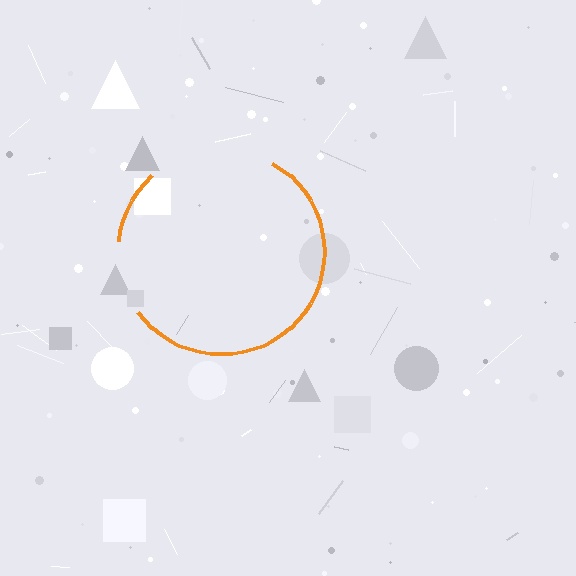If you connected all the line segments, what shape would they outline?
They would outline a circle.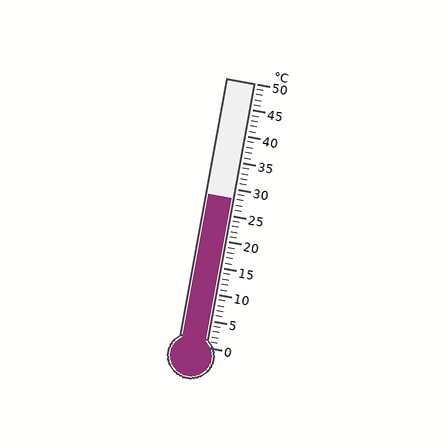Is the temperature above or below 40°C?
The temperature is below 40°C.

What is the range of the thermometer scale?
The thermometer scale ranges from 0°C to 50°C.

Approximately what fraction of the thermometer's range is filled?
The thermometer is filled to approximately 55% of its range.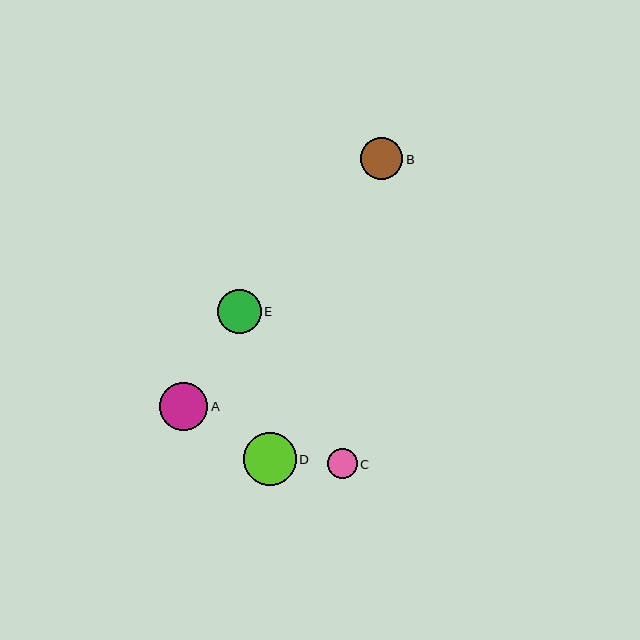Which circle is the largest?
Circle D is the largest with a size of approximately 53 pixels.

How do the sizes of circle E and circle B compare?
Circle E and circle B are approximately the same size.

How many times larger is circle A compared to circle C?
Circle A is approximately 1.6 times the size of circle C.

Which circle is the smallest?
Circle C is the smallest with a size of approximately 30 pixels.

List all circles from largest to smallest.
From largest to smallest: D, A, E, B, C.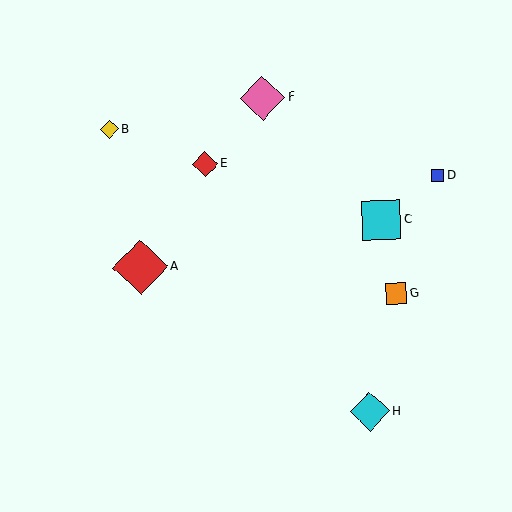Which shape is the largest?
The red diamond (labeled A) is the largest.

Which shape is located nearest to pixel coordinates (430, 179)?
The blue square (labeled D) at (437, 175) is nearest to that location.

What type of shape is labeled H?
Shape H is a cyan diamond.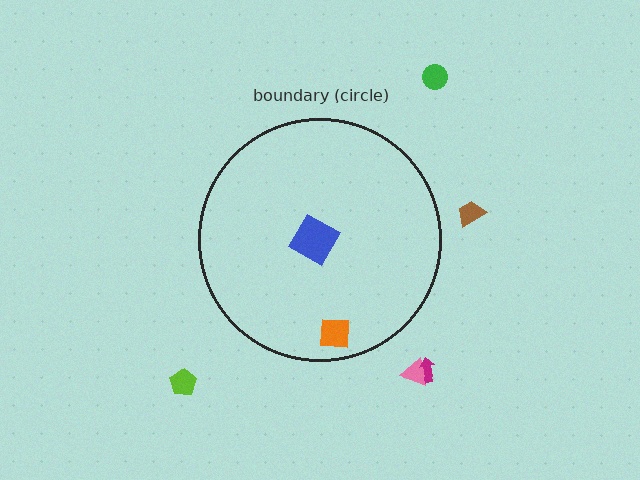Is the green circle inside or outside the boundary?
Outside.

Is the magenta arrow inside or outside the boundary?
Outside.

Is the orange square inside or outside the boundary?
Inside.